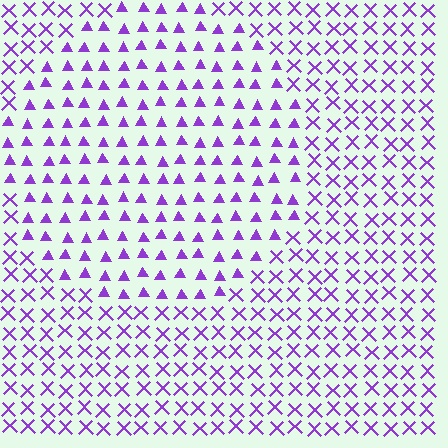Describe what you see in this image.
The image is filled with small purple elements arranged in a uniform grid. A circle-shaped region contains triangles, while the surrounding area contains X marks. The boundary is defined purely by the change in element shape.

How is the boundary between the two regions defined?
The boundary is defined by a change in element shape: triangles inside vs. X marks outside. All elements share the same color and spacing.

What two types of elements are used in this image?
The image uses triangles inside the circle region and X marks outside it.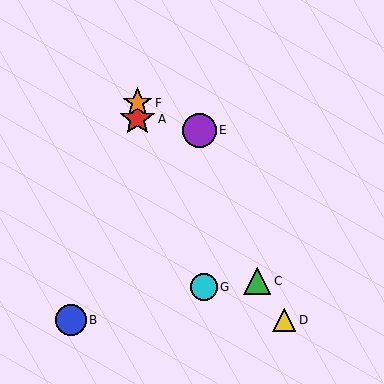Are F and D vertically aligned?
No, F is at x≈137 and D is at x≈284.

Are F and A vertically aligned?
Yes, both are at x≈137.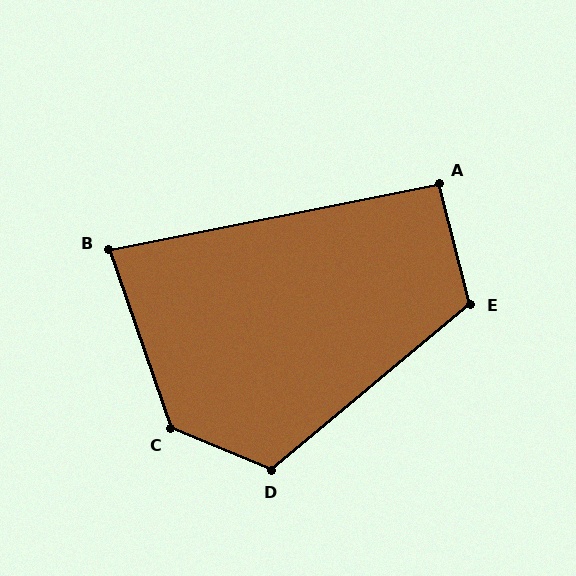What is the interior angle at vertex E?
Approximately 115 degrees (obtuse).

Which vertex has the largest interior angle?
C, at approximately 131 degrees.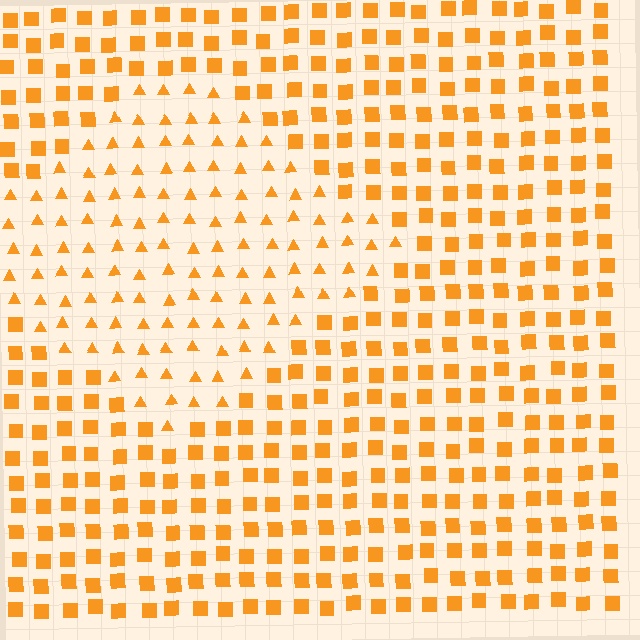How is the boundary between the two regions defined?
The boundary is defined by a change in element shape: triangles inside vs. squares outside. All elements share the same color and spacing.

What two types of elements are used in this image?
The image uses triangles inside the diamond region and squares outside it.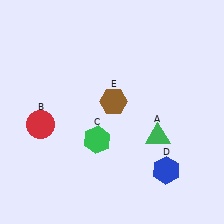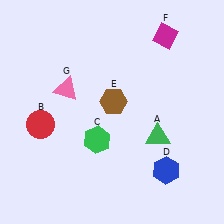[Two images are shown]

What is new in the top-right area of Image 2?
A magenta diamond (F) was added in the top-right area of Image 2.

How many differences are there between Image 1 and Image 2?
There are 2 differences between the two images.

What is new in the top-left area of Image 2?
A pink triangle (G) was added in the top-left area of Image 2.